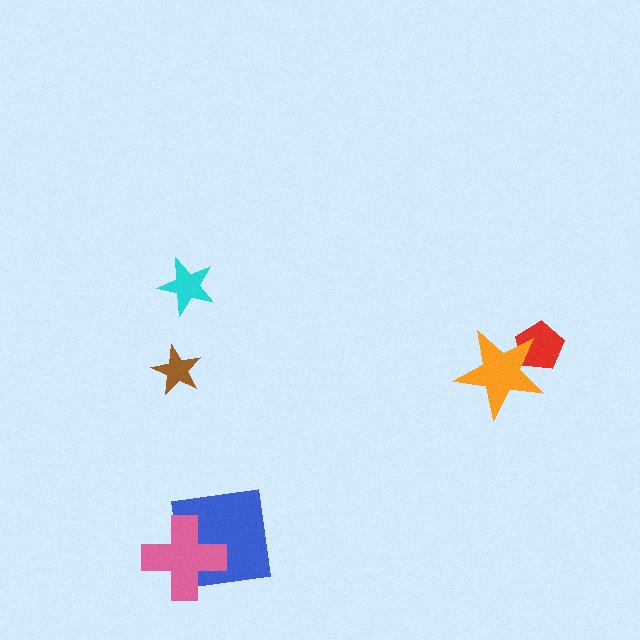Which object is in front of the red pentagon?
The orange star is in front of the red pentagon.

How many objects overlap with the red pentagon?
1 object overlaps with the red pentagon.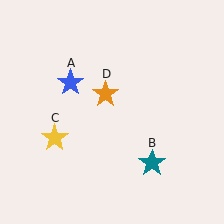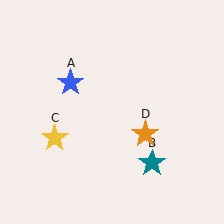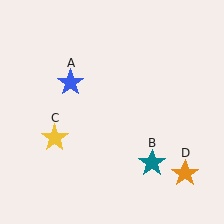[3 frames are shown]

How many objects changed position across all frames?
1 object changed position: orange star (object D).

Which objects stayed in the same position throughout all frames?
Blue star (object A) and teal star (object B) and yellow star (object C) remained stationary.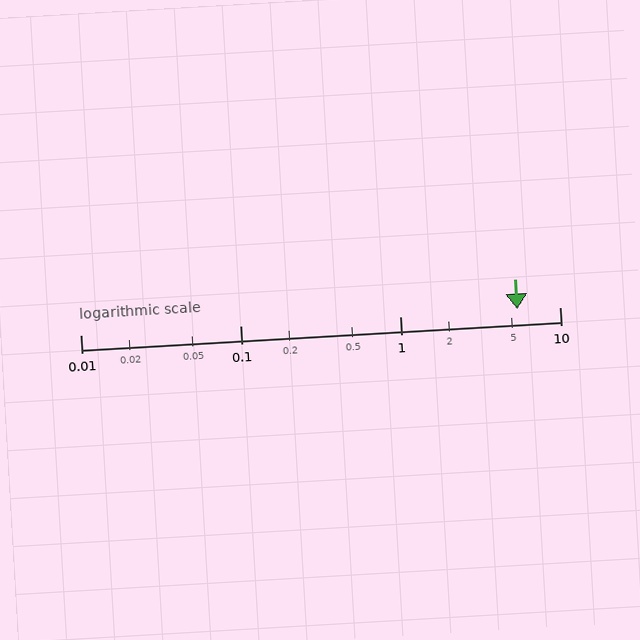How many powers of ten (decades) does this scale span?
The scale spans 3 decades, from 0.01 to 10.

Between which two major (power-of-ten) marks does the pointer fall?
The pointer is between 1 and 10.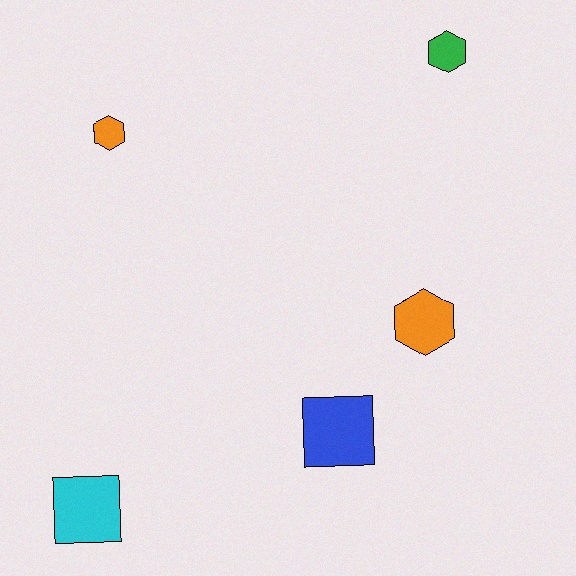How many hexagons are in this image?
There are 3 hexagons.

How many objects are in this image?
There are 5 objects.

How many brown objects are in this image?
There are no brown objects.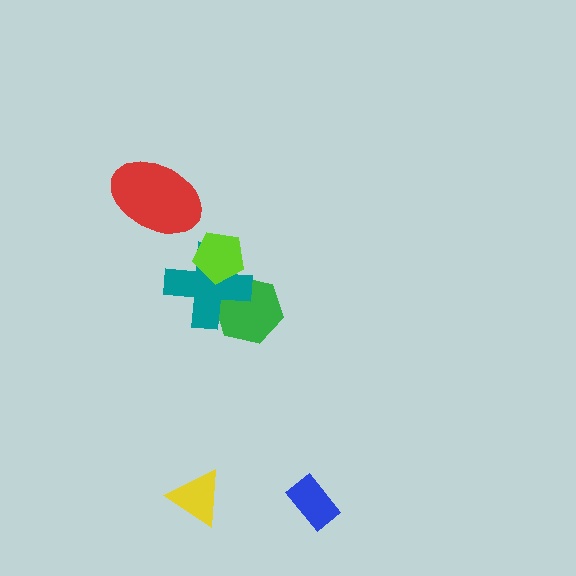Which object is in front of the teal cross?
The lime pentagon is in front of the teal cross.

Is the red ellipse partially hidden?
No, no other shape covers it.